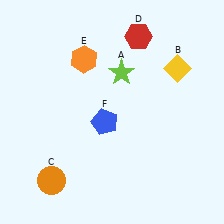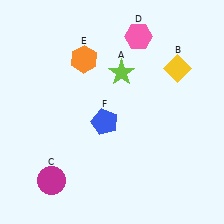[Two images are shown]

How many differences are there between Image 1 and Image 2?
There are 2 differences between the two images.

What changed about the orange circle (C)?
In Image 1, C is orange. In Image 2, it changed to magenta.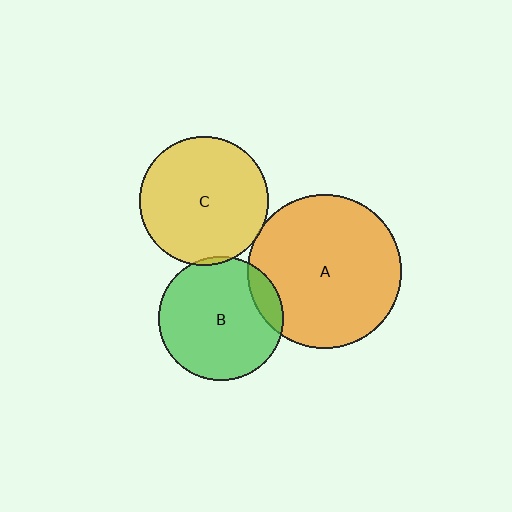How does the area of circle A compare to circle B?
Approximately 1.5 times.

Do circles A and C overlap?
Yes.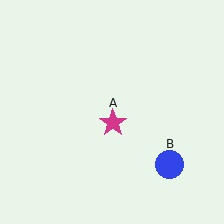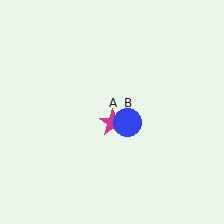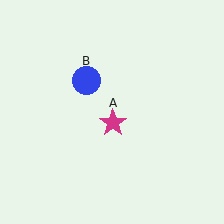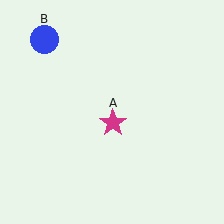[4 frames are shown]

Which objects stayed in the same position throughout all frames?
Magenta star (object A) remained stationary.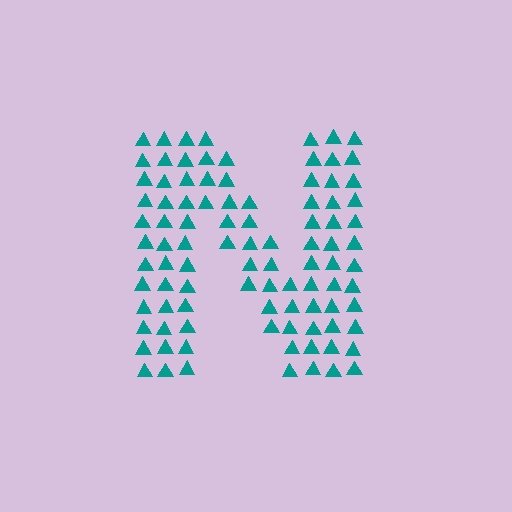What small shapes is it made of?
It is made of small triangles.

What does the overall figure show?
The overall figure shows the letter N.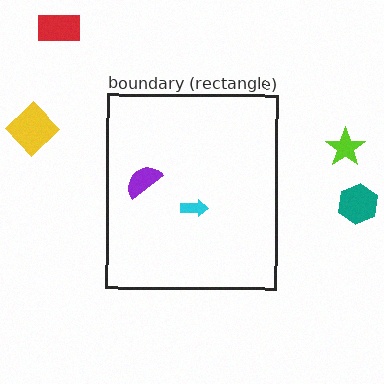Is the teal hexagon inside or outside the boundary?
Outside.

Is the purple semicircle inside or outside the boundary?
Inside.